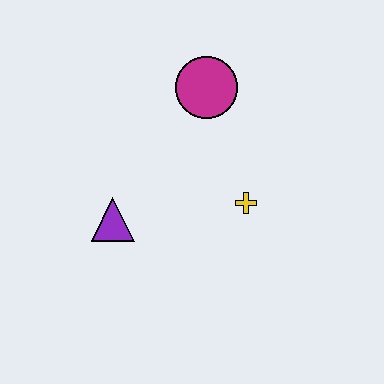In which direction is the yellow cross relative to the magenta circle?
The yellow cross is below the magenta circle.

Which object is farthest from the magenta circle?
The purple triangle is farthest from the magenta circle.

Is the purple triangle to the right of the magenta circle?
No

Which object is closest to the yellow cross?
The magenta circle is closest to the yellow cross.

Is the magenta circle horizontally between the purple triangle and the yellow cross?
Yes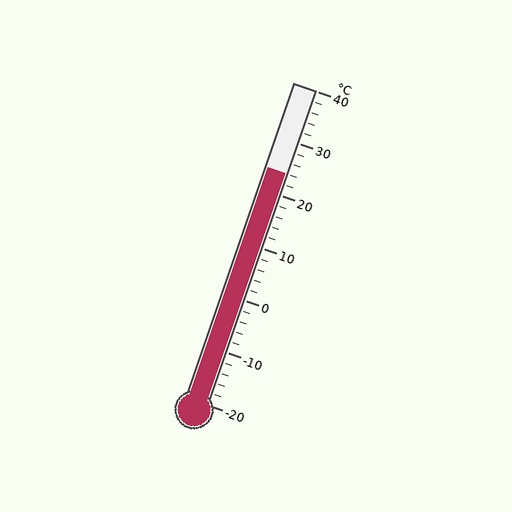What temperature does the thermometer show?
The thermometer shows approximately 24°C.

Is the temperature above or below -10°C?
The temperature is above -10°C.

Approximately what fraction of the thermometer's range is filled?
The thermometer is filled to approximately 75% of its range.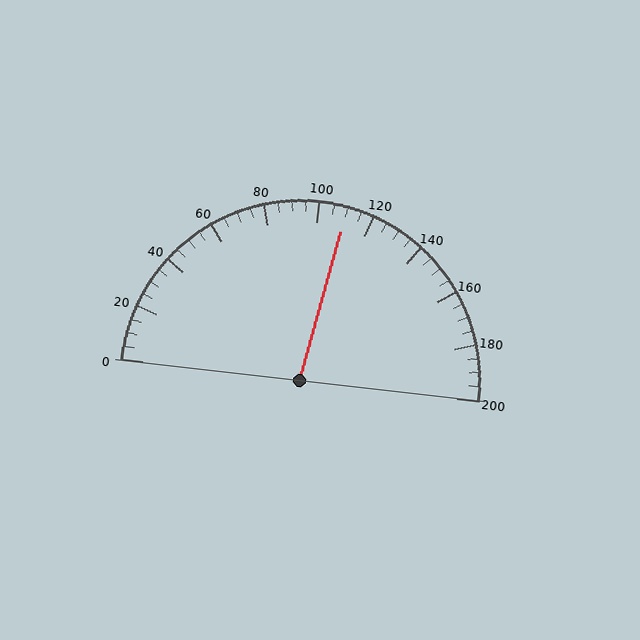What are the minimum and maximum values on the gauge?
The gauge ranges from 0 to 200.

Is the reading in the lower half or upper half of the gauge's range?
The reading is in the upper half of the range (0 to 200).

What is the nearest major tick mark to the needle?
The nearest major tick mark is 120.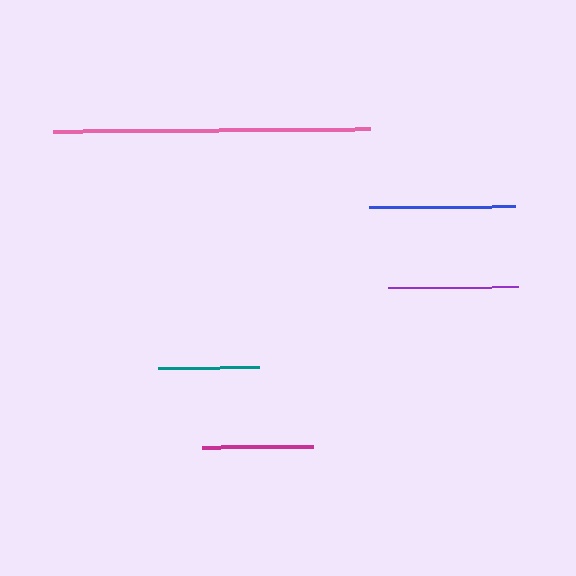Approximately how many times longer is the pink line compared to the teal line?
The pink line is approximately 3.1 times the length of the teal line.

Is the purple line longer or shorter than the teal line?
The purple line is longer than the teal line.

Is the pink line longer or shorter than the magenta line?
The pink line is longer than the magenta line.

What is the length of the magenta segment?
The magenta segment is approximately 111 pixels long.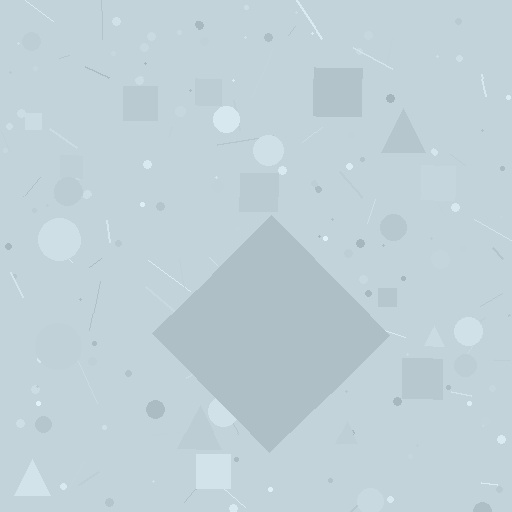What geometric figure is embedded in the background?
A diamond is embedded in the background.